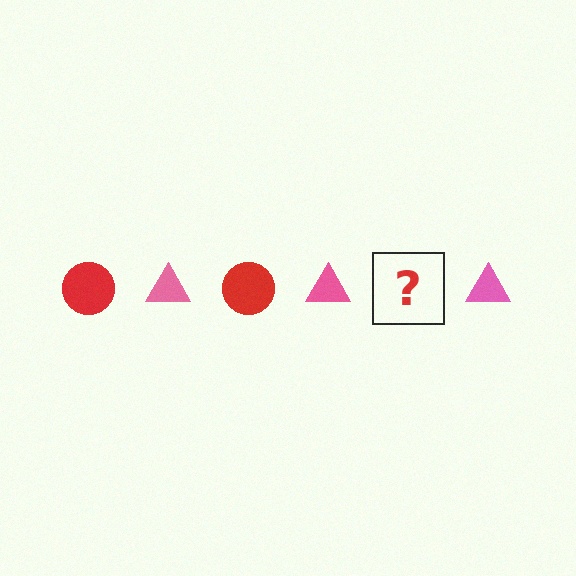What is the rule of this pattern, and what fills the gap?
The rule is that the pattern alternates between red circle and pink triangle. The gap should be filled with a red circle.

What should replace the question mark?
The question mark should be replaced with a red circle.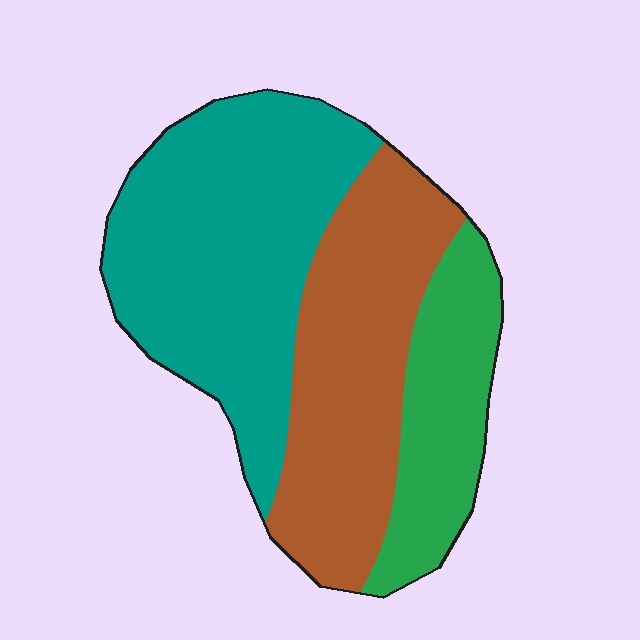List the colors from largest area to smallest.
From largest to smallest: teal, brown, green.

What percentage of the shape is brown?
Brown takes up about one third (1/3) of the shape.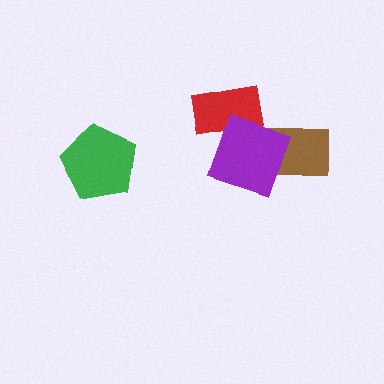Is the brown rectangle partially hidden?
Yes, it is partially covered by another shape.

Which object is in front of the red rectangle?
The purple diamond is in front of the red rectangle.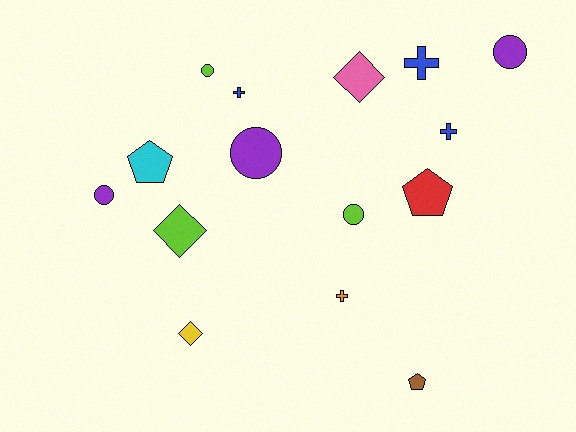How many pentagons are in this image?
There are 3 pentagons.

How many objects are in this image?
There are 15 objects.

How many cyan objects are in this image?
There is 1 cyan object.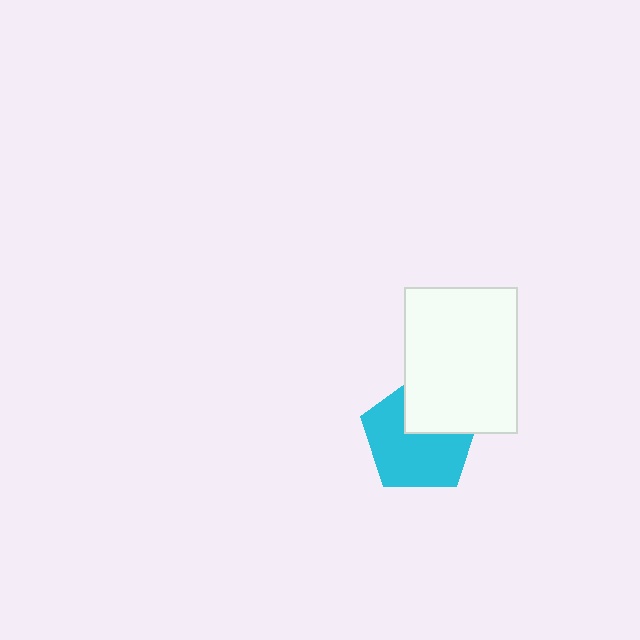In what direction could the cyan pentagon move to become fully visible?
The cyan pentagon could move toward the lower-left. That would shift it out from behind the white rectangle entirely.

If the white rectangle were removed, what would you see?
You would see the complete cyan pentagon.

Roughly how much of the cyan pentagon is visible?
Most of it is visible (roughly 67%).